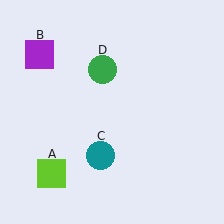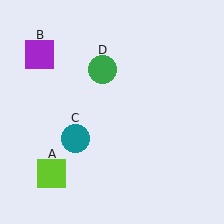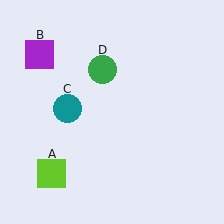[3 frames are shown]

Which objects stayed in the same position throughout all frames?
Lime square (object A) and purple square (object B) and green circle (object D) remained stationary.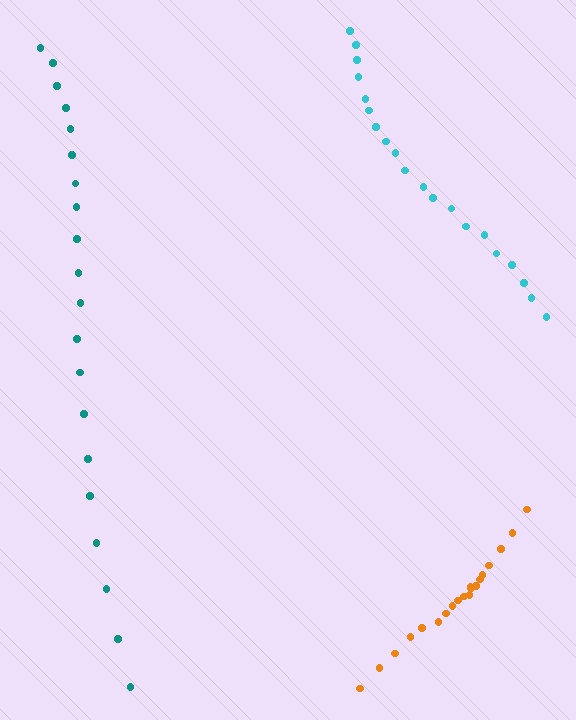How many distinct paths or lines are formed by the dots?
There are 3 distinct paths.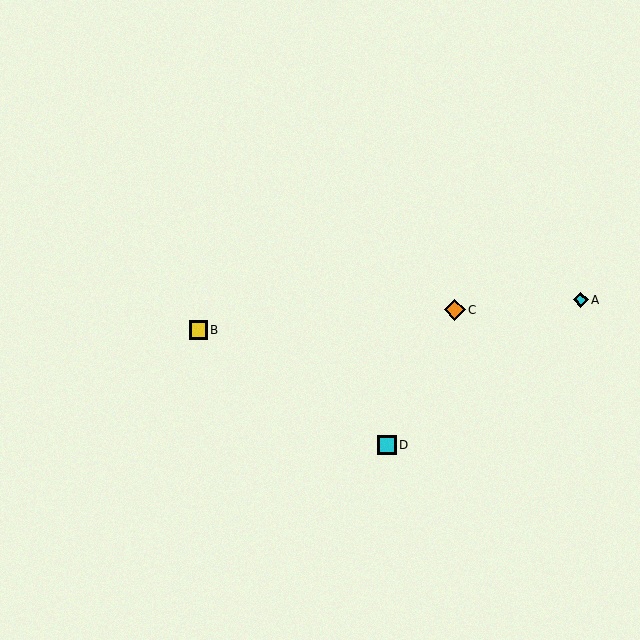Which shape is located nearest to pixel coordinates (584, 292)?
The cyan diamond (labeled A) at (581, 300) is nearest to that location.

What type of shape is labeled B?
Shape B is a yellow square.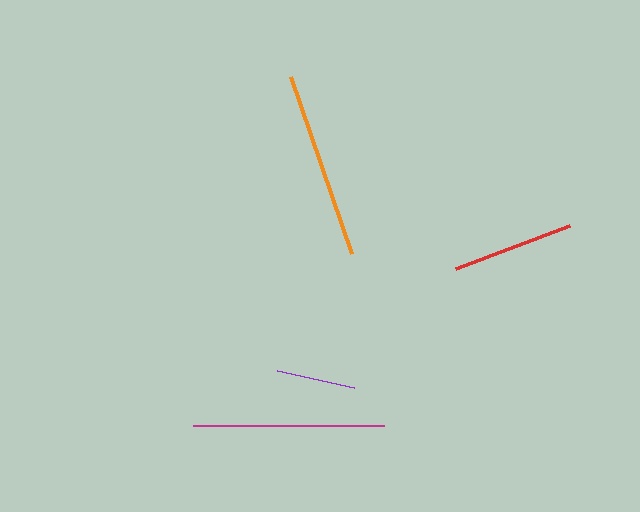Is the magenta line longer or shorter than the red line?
The magenta line is longer than the red line.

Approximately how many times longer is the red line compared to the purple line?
The red line is approximately 1.6 times the length of the purple line.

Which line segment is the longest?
The magenta line is the longest at approximately 192 pixels.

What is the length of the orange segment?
The orange segment is approximately 187 pixels long.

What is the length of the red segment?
The red segment is approximately 122 pixels long.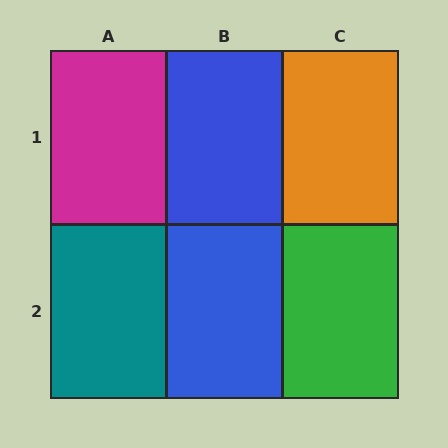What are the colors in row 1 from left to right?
Magenta, blue, orange.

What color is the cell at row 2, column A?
Teal.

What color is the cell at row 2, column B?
Blue.